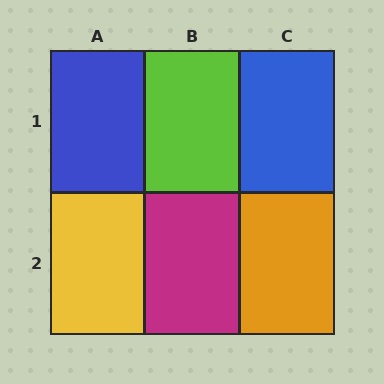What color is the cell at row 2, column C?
Orange.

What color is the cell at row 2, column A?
Yellow.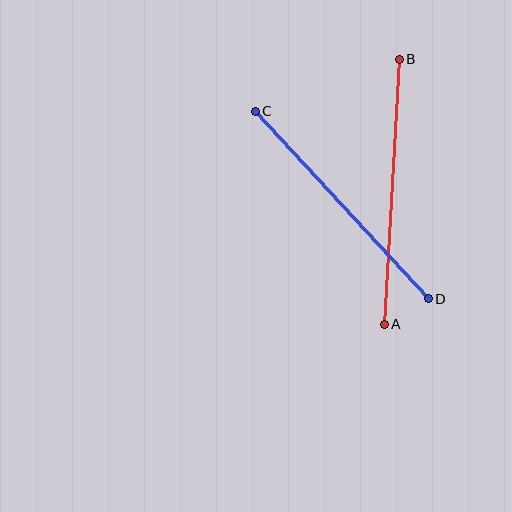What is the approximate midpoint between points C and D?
The midpoint is at approximately (342, 205) pixels.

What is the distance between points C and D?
The distance is approximately 256 pixels.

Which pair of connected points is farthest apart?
Points A and B are farthest apart.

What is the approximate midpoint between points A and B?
The midpoint is at approximately (392, 192) pixels.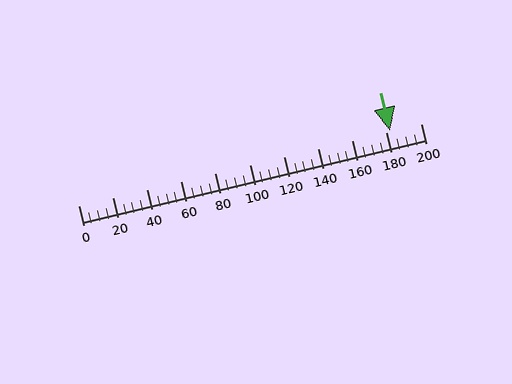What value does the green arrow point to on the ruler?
The green arrow points to approximately 182.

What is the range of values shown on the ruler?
The ruler shows values from 0 to 200.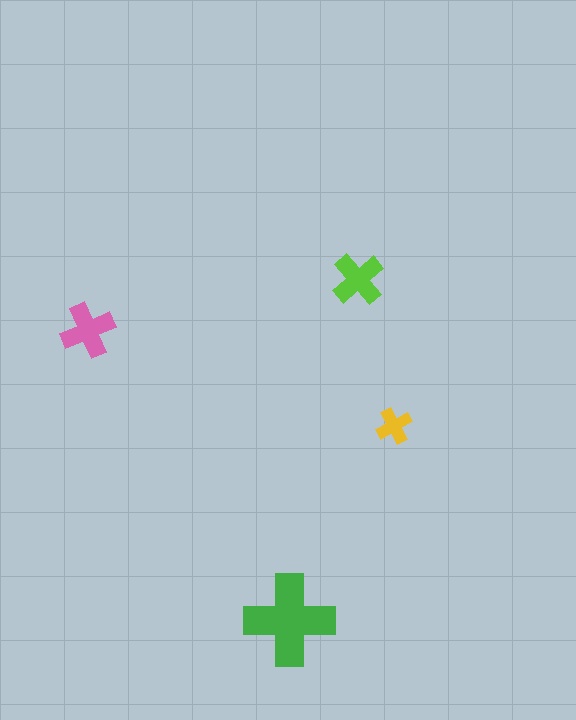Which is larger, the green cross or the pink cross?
The green one.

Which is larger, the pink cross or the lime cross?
The pink one.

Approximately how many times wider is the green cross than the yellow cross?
About 2.5 times wider.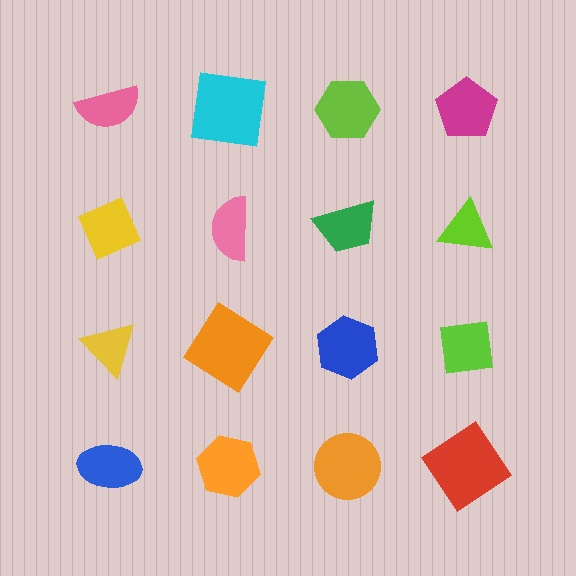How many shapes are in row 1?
4 shapes.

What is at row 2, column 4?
A lime triangle.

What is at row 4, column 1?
A blue ellipse.